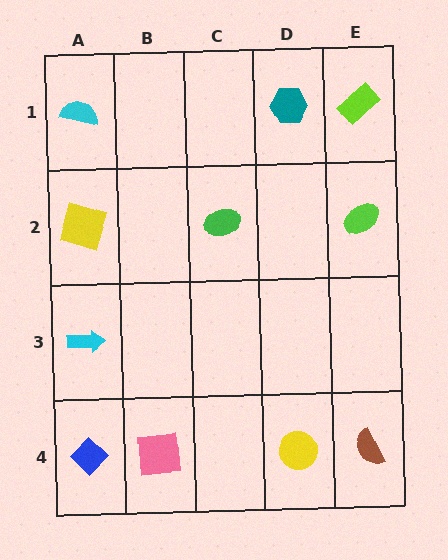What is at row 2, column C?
A green ellipse.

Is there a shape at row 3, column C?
No, that cell is empty.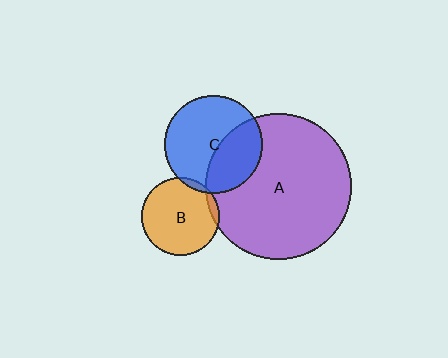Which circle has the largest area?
Circle A (purple).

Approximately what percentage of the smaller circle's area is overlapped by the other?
Approximately 5%.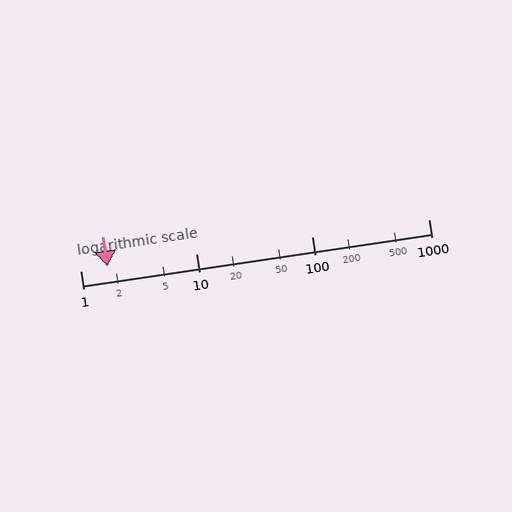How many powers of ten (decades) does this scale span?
The scale spans 3 decades, from 1 to 1000.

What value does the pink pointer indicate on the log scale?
The pointer indicates approximately 1.7.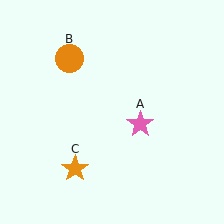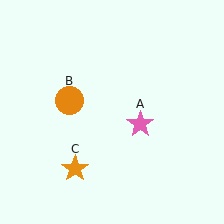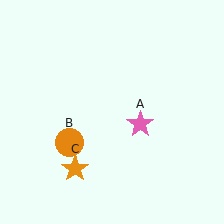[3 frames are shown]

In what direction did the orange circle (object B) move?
The orange circle (object B) moved down.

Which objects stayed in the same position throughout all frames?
Pink star (object A) and orange star (object C) remained stationary.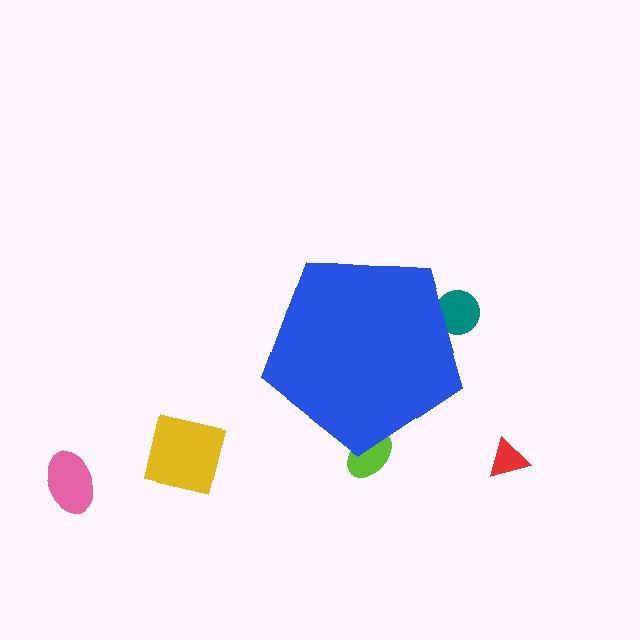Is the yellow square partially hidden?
No, the yellow square is fully visible.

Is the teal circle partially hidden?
Yes, the teal circle is partially hidden behind the blue pentagon.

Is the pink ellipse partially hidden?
No, the pink ellipse is fully visible.